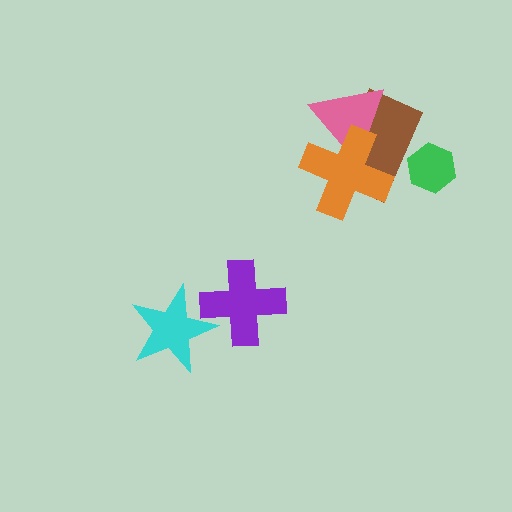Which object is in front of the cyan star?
The purple cross is in front of the cyan star.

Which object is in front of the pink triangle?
The orange cross is in front of the pink triangle.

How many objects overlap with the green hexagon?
1 object overlaps with the green hexagon.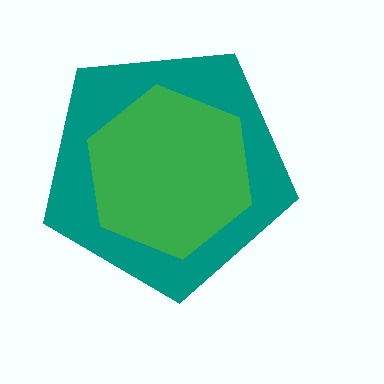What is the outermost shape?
The teal pentagon.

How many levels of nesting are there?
2.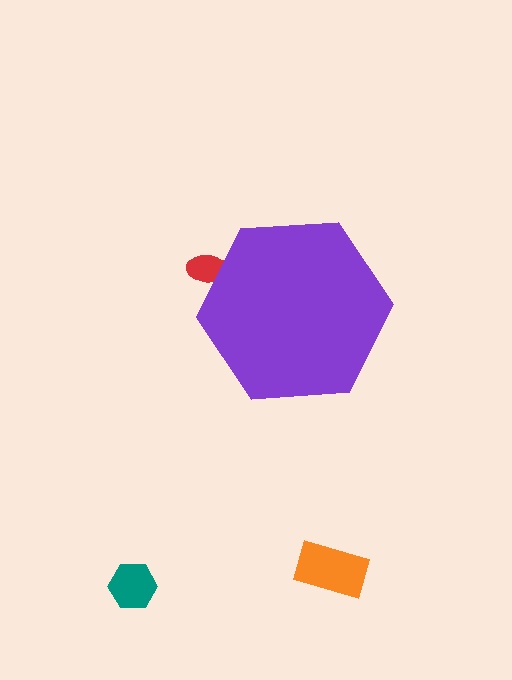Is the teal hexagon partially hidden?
No, the teal hexagon is fully visible.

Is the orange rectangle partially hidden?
No, the orange rectangle is fully visible.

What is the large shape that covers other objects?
A purple hexagon.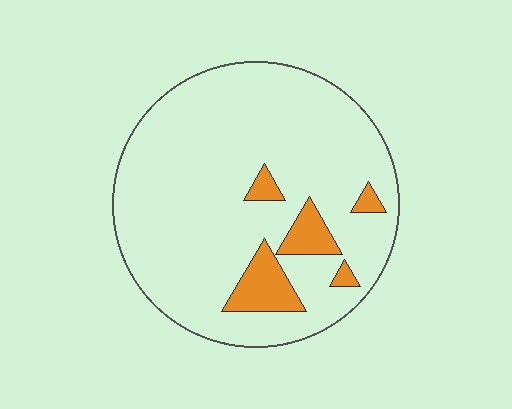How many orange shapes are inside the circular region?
5.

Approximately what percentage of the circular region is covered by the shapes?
Approximately 10%.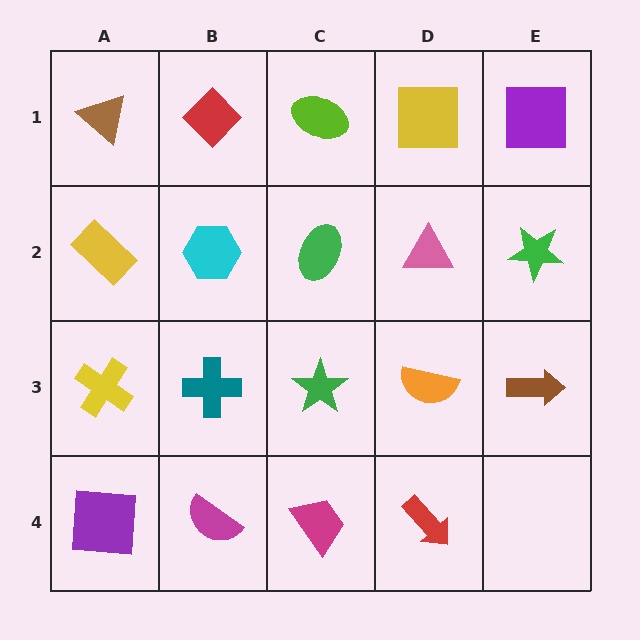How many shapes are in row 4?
4 shapes.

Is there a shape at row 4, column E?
No, that cell is empty.